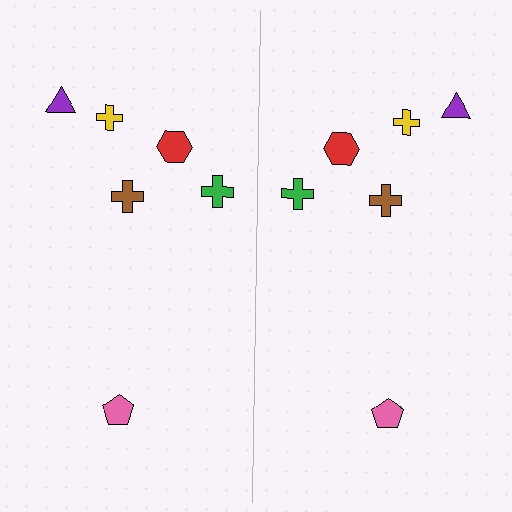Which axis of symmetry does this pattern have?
The pattern has a vertical axis of symmetry running through the center of the image.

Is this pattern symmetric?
Yes, this pattern has bilateral (reflection) symmetry.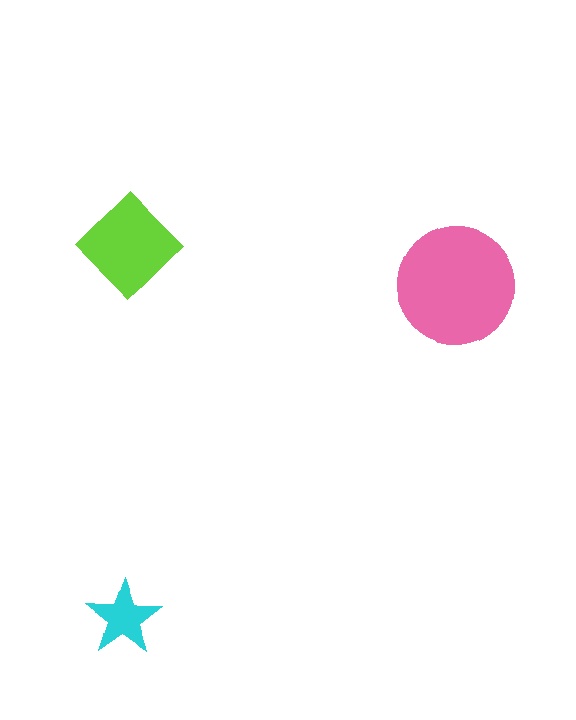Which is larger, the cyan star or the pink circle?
The pink circle.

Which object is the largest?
The pink circle.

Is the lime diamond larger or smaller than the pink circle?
Smaller.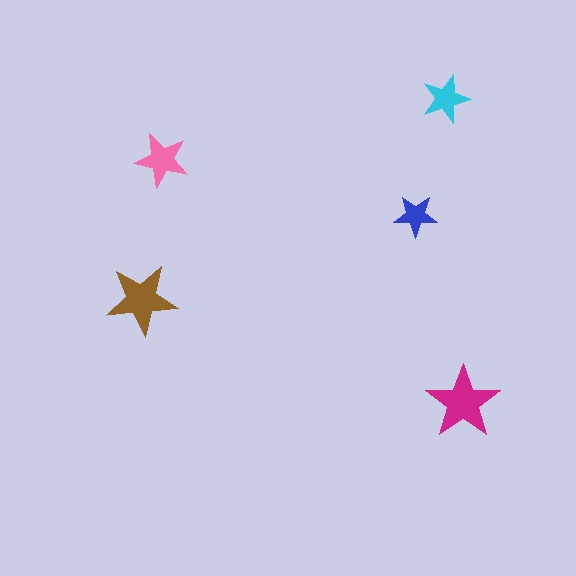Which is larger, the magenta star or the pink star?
The magenta one.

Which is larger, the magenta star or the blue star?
The magenta one.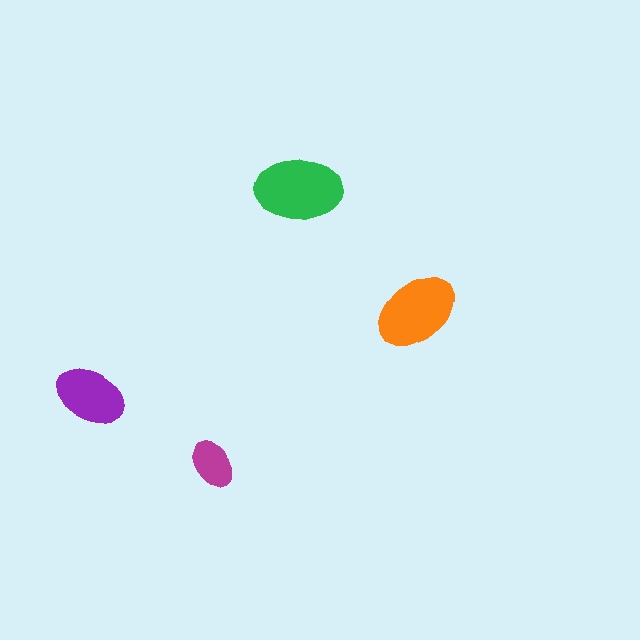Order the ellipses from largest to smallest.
the green one, the orange one, the purple one, the magenta one.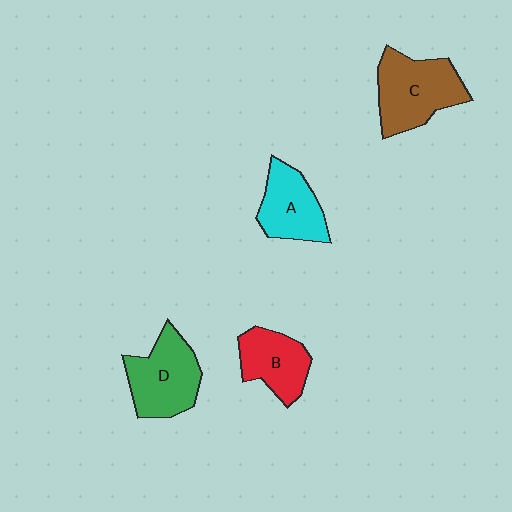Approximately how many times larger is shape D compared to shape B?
Approximately 1.3 times.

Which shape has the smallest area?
Shape B (red).